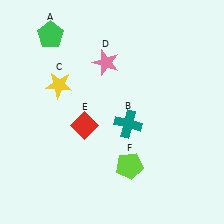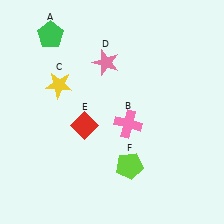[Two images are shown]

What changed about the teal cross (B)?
In Image 1, B is teal. In Image 2, it changed to pink.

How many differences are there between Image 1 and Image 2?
There is 1 difference between the two images.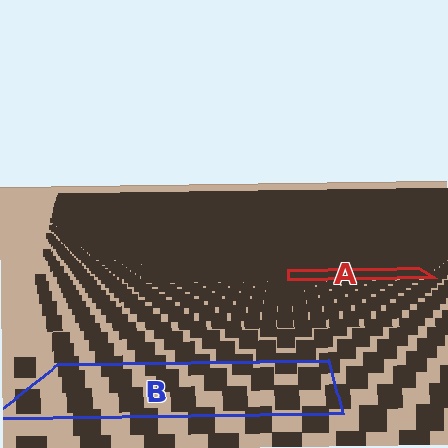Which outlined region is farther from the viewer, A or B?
Region A is farther from the viewer — the texture elements inside it appear smaller and more densely packed.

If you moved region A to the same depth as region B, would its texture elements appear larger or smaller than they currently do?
They would appear larger. At a closer depth, the same texture elements are projected at a bigger on-screen size.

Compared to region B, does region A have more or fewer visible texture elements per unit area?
Region A has more texture elements per unit area — they are packed more densely because it is farther away.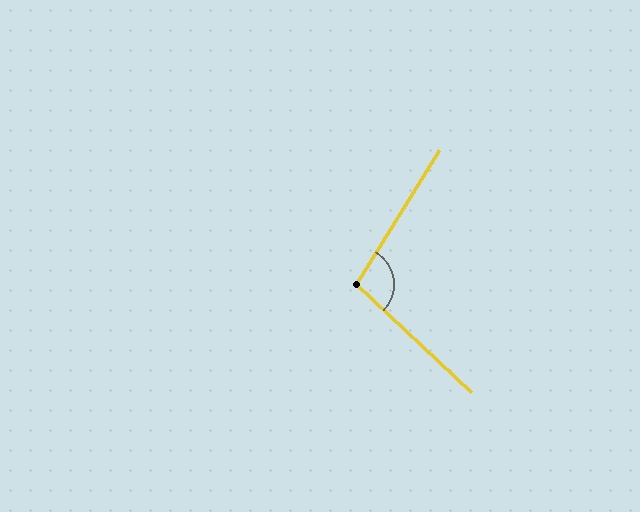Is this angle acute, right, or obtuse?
It is obtuse.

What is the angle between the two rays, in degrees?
Approximately 101 degrees.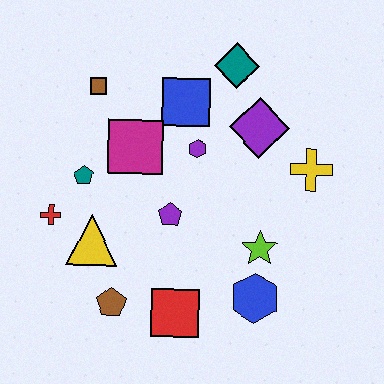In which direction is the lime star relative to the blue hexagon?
The lime star is above the blue hexagon.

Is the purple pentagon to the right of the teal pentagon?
Yes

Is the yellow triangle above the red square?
Yes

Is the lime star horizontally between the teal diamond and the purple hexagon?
No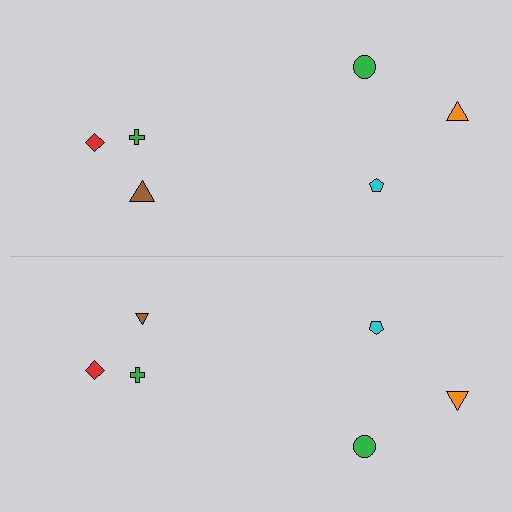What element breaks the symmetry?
The brown triangle on the bottom side has a different size than its mirror counterpart.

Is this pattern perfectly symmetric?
No, the pattern is not perfectly symmetric. The brown triangle on the bottom side has a different size than its mirror counterpart.